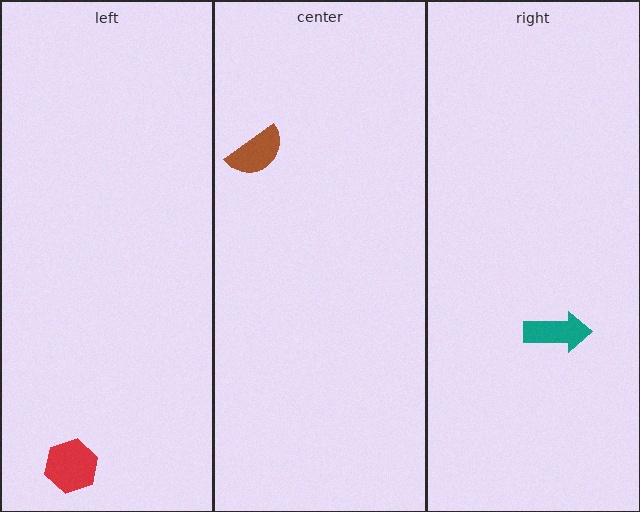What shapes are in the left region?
The red hexagon.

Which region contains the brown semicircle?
The center region.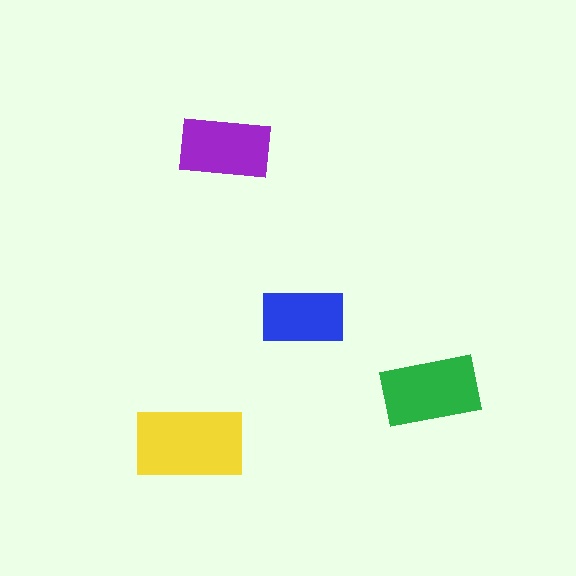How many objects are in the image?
There are 4 objects in the image.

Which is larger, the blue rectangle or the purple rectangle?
The purple one.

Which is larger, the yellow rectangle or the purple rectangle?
The yellow one.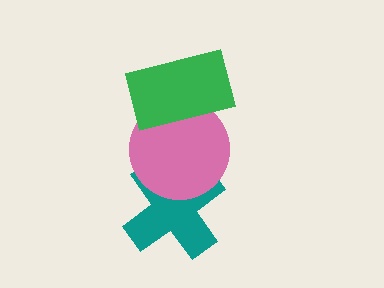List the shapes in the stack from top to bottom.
From top to bottom: the green rectangle, the pink circle, the teal cross.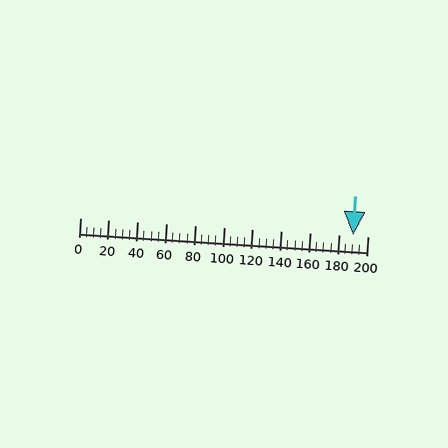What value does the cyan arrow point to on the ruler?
The cyan arrow points to approximately 190.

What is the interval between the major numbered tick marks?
The major tick marks are spaced 20 units apart.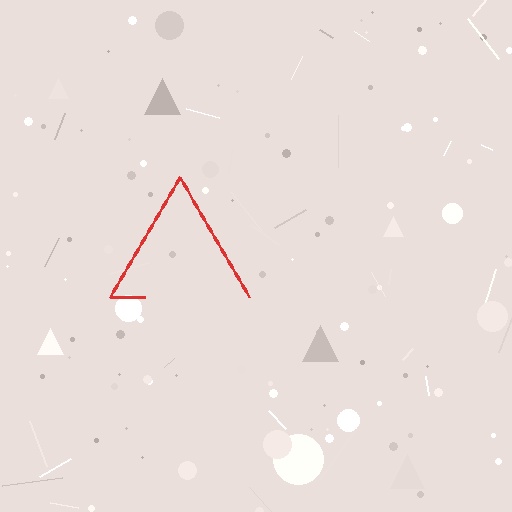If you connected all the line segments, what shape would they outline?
They would outline a triangle.